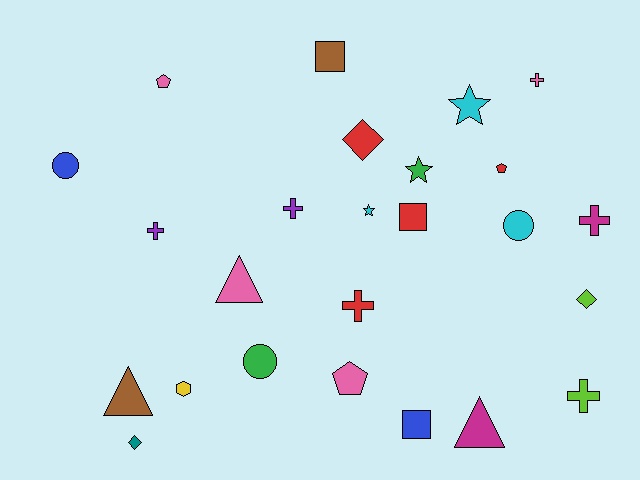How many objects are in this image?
There are 25 objects.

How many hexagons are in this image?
There is 1 hexagon.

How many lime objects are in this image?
There are 2 lime objects.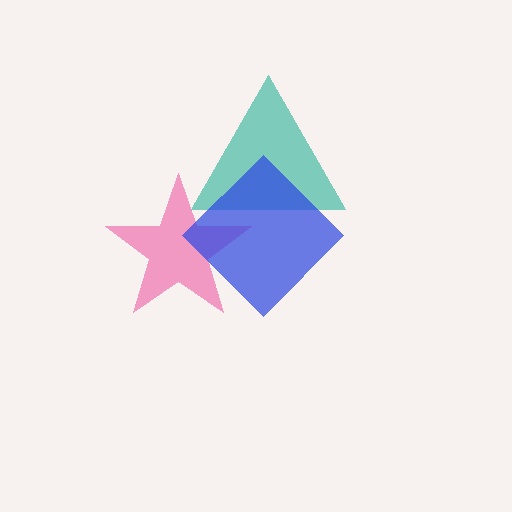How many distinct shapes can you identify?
There are 3 distinct shapes: a pink star, a teal triangle, a blue diamond.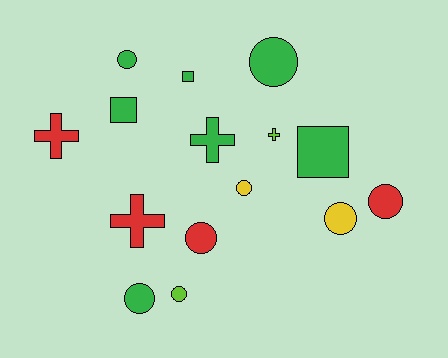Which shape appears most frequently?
Circle, with 8 objects.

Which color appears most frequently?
Green, with 7 objects.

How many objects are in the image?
There are 15 objects.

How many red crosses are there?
There are 2 red crosses.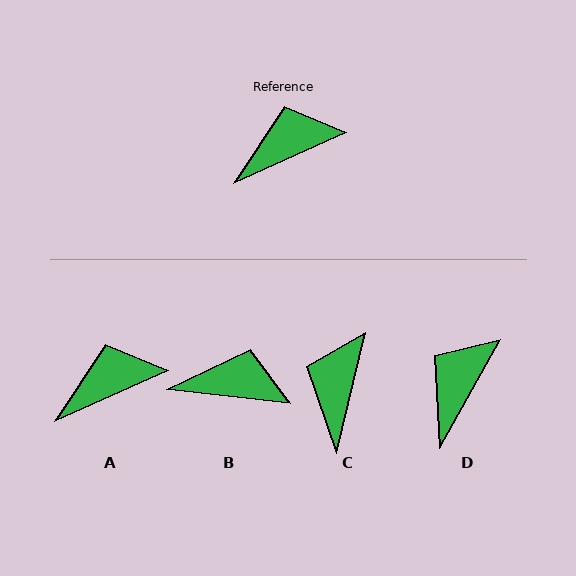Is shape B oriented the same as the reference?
No, it is off by about 31 degrees.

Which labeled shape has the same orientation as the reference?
A.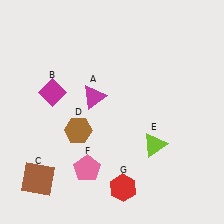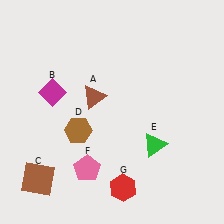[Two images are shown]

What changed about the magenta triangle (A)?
In Image 1, A is magenta. In Image 2, it changed to brown.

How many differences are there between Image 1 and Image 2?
There are 2 differences between the two images.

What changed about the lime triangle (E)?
In Image 1, E is lime. In Image 2, it changed to green.